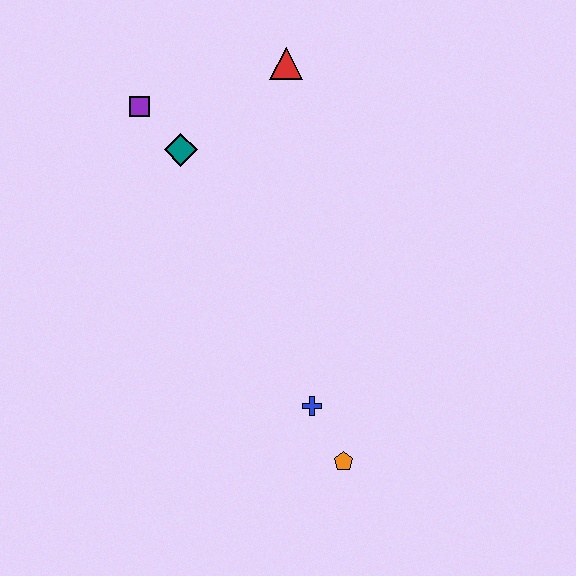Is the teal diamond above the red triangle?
No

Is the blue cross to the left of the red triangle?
No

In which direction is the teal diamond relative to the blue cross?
The teal diamond is above the blue cross.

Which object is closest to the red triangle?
The teal diamond is closest to the red triangle.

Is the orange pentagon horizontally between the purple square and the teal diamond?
No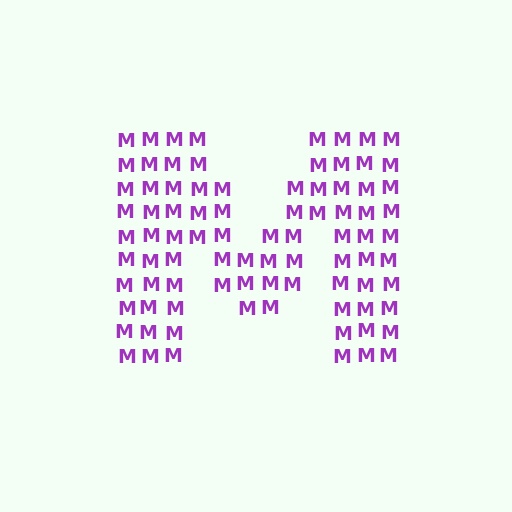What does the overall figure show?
The overall figure shows the letter M.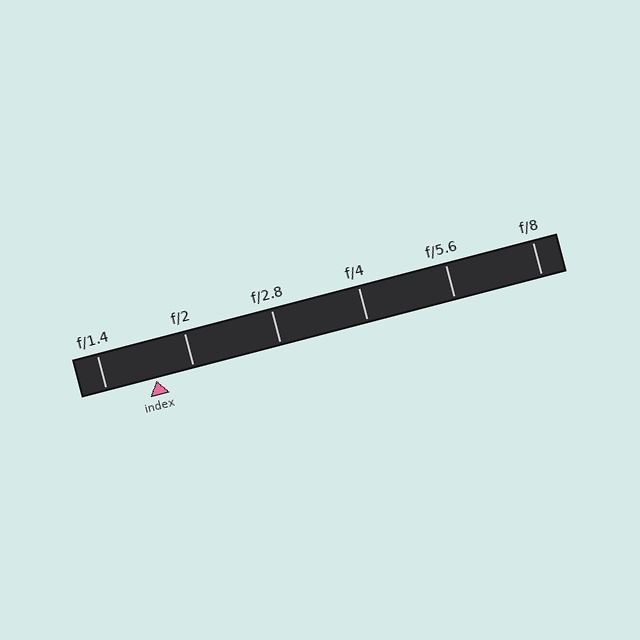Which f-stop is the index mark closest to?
The index mark is closest to f/2.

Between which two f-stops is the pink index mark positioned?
The index mark is between f/1.4 and f/2.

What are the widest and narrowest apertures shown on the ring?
The widest aperture shown is f/1.4 and the narrowest is f/8.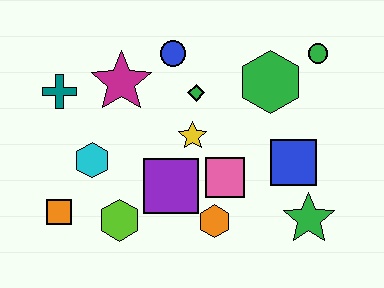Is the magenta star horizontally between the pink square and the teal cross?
Yes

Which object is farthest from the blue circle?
The green star is farthest from the blue circle.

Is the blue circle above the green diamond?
Yes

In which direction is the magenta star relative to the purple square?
The magenta star is above the purple square.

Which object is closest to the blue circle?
The green diamond is closest to the blue circle.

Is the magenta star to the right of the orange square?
Yes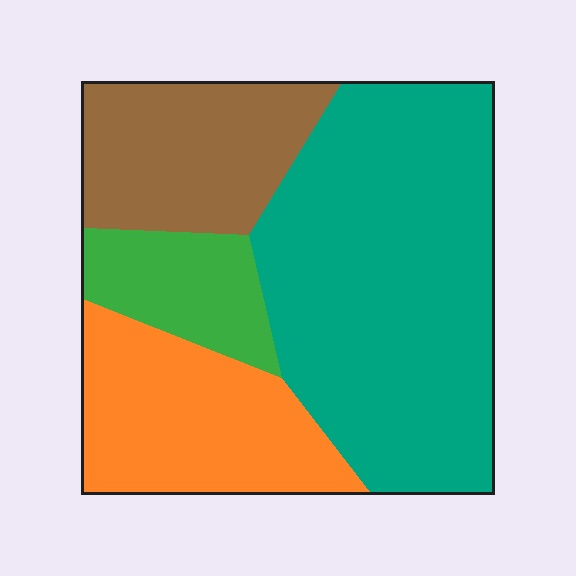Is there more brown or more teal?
Teal.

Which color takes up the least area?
Green, at roughly 10%.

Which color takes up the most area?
Teal, at roughly 50%.